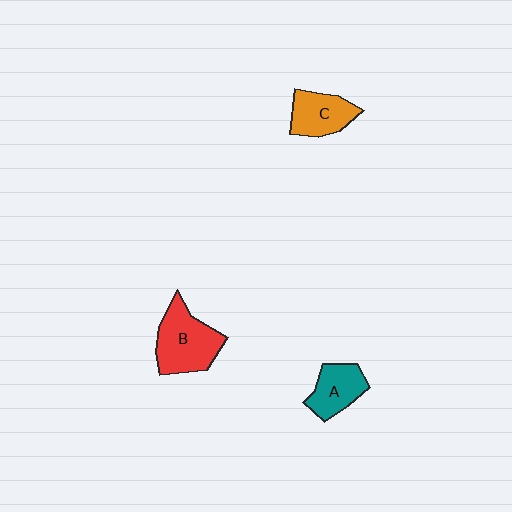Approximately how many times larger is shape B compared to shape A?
Approximately 1.5 times.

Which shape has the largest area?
Shape B (red).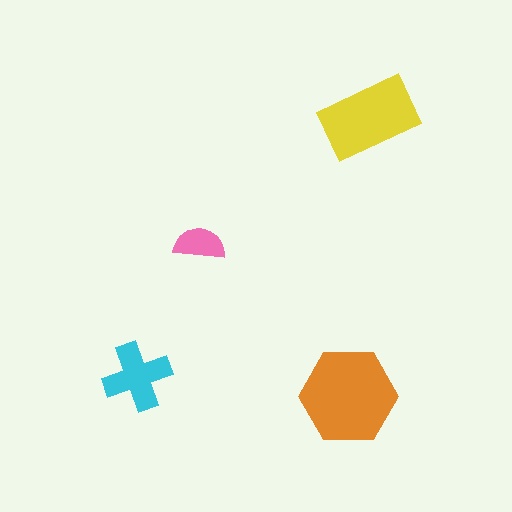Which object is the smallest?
The pink semicircle.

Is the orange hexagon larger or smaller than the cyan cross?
Larger.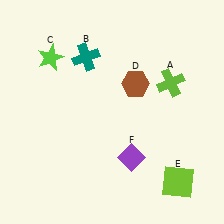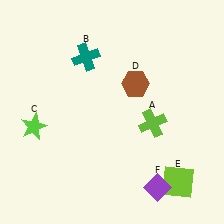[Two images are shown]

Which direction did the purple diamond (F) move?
The purple diamond (F) moved down.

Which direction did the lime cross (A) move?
The lime cross (A) moved down.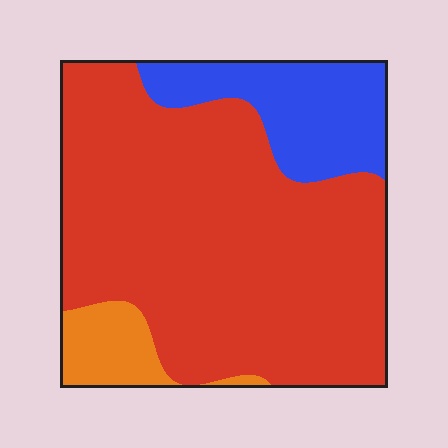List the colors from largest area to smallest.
From largest to smallest: red, blue, orange.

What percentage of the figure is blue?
Blue covers roughly 20% of the figure.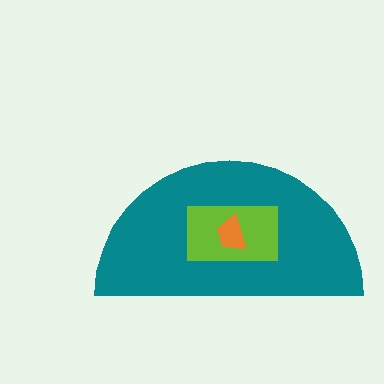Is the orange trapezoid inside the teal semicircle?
Yes.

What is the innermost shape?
The orange trapezoid.